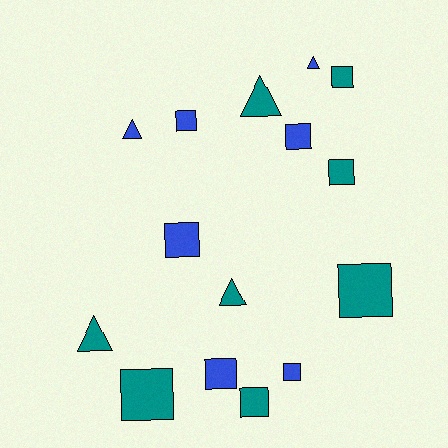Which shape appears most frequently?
Square, with 10 objects.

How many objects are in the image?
There are 15 objects.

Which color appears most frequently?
Teal, with 8 objects.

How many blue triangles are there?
There are 2 blue triangles.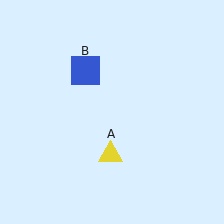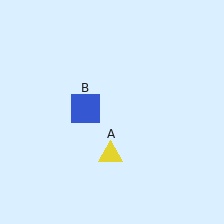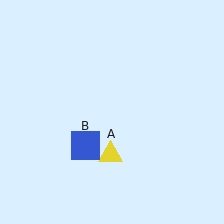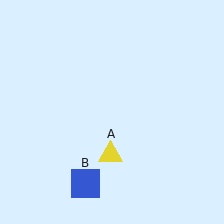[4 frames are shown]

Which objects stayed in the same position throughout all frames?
Yellow triangle (object A) remained stationary.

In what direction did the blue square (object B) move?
The blue square (object B) moved down.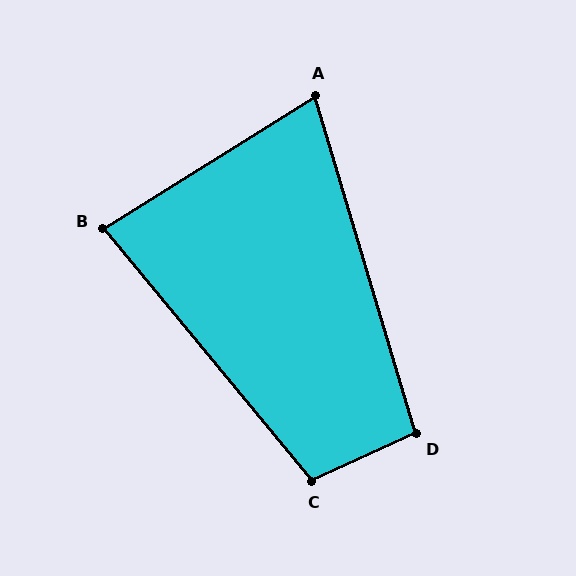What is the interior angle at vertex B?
Approximately 83 degrees (acute).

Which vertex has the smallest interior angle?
A, at approximately 75 degrees.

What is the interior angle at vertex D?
Approximately 97 degrees (obtuse).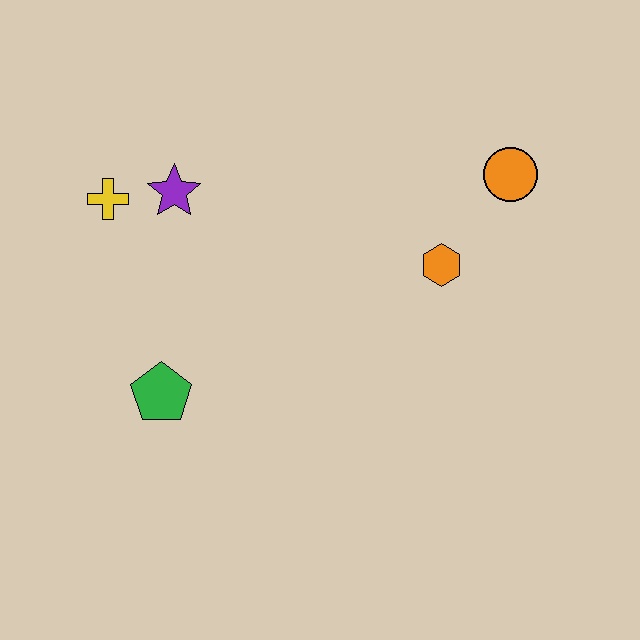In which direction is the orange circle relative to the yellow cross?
The orange circle is to the right of the yellow cross.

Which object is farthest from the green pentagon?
The orange circle is farthest from the green pentagon.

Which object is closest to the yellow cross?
The purple star is closest to the yellow cross.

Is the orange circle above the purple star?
Yes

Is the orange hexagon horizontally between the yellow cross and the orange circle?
Yes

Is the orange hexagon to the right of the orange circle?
No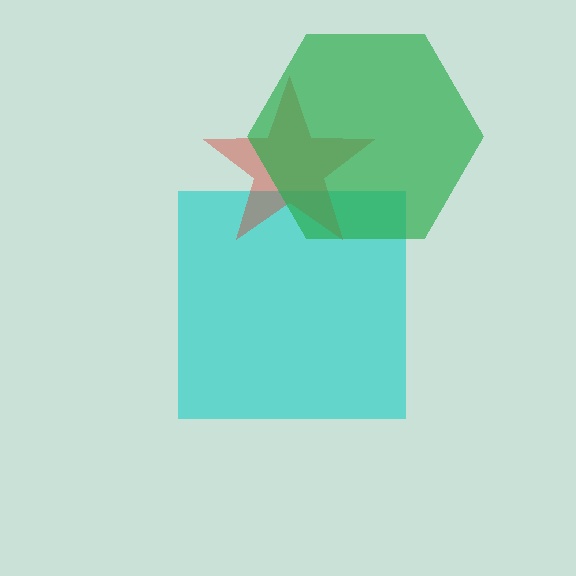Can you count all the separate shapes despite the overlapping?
Yes, there are 3 separate shapes.